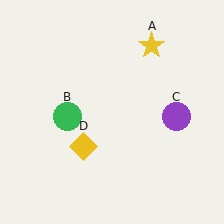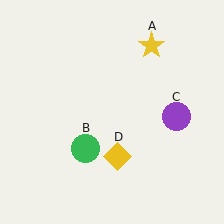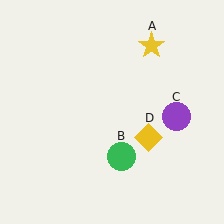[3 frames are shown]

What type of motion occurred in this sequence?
The green circle (object B), yellow diamond (object D) rotated counterclockwise around the center of the scene.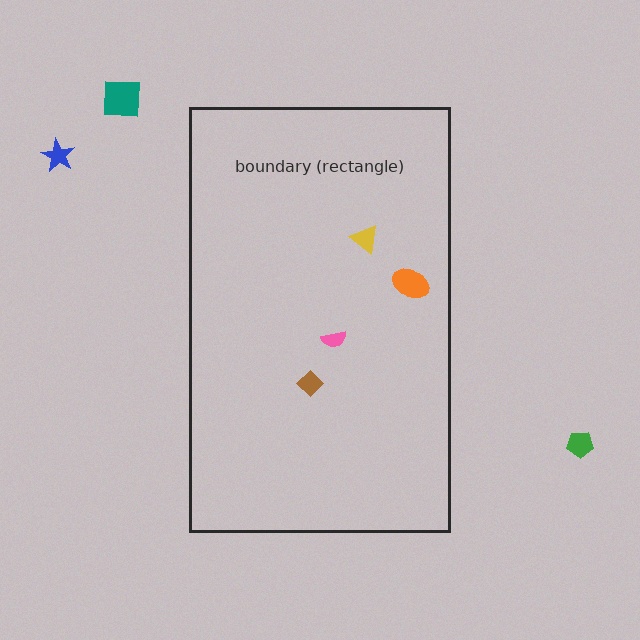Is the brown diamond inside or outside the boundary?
Inside.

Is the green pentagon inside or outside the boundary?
Outside.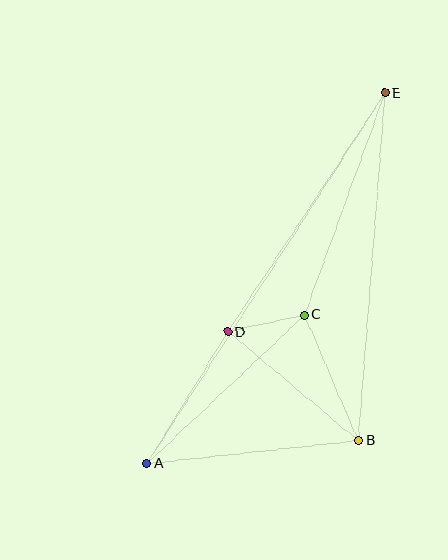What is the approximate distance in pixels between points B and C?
The distance between B and C is approximately 136 pixels.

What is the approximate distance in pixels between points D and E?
The distance between D and E is approximately 285 pixels.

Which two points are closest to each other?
Points C and D are closest to each other.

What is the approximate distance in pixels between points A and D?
The distance between A and D is approximately 155 pixels.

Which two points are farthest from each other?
Points A and E are farthest from each other.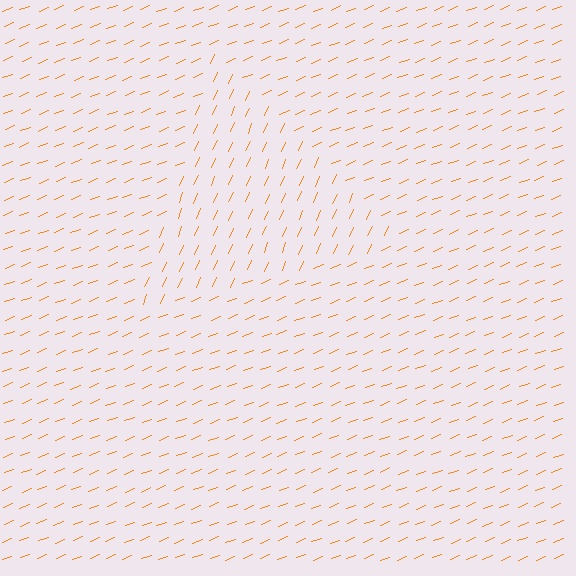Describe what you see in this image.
The image is filled with small orange line segments. A triangle region in the image has lines oriented differently from the surrounding lines, creating a visible texture boundary.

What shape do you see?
I see a triangle.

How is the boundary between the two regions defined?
The boundary is defined purely by a change in line orientation (approximately 45 degrees difference). All lines are the same color and thickness.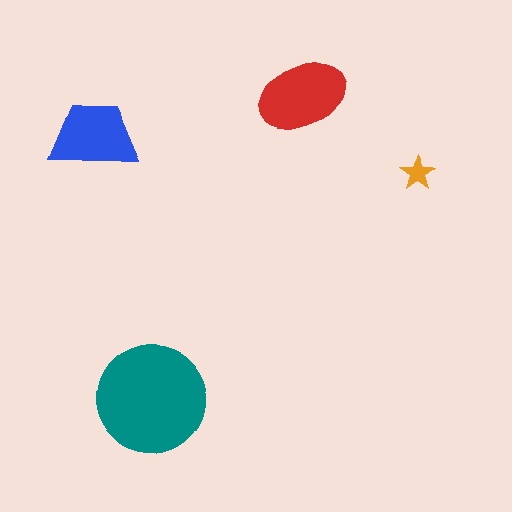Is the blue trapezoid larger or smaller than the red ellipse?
Smaller.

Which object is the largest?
The teal circle.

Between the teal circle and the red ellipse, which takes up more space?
The teal circle.